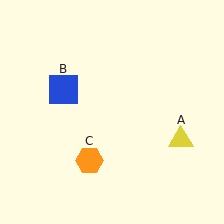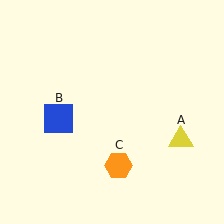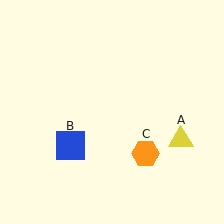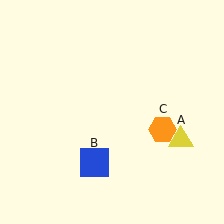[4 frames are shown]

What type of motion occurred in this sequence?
The blue square (object B), orange hexagon (object C) rotated counterclockwise around the center of the scene.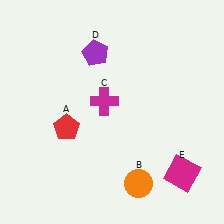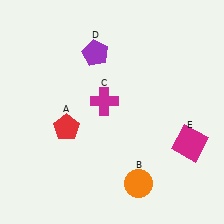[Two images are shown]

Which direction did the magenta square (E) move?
The magenta square (E) moved up.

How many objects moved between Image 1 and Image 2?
1 object moved between the two images.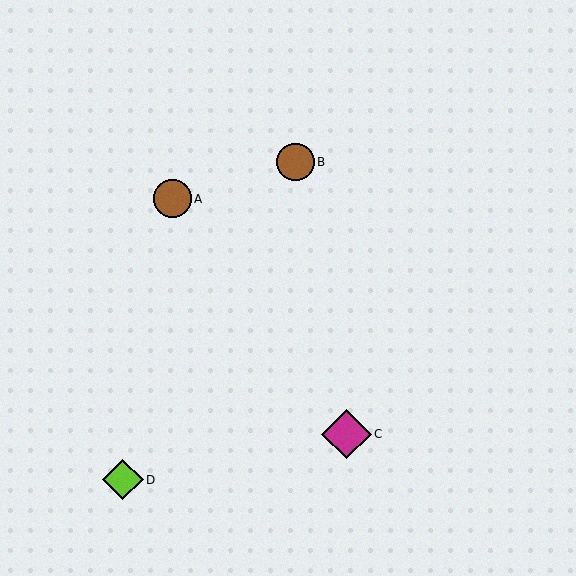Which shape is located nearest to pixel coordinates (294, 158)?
The brown circle (labeled B) at (295, 162) is nearest to that location.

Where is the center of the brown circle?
The center of the brown circle is at (295, 162).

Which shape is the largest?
The magenta diamond (labeled C) is the largest.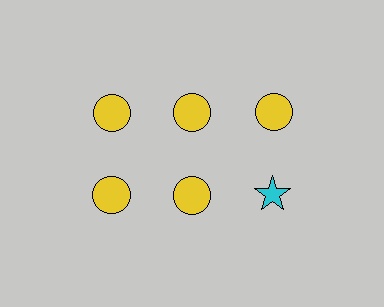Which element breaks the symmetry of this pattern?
The cyan star in the second row, center column breaks the symmetry. All other shapes are yellow circles.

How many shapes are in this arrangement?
There are 6 shapes arranged in a grid pattern.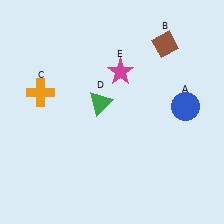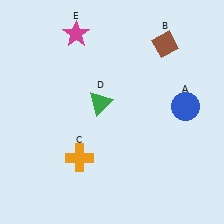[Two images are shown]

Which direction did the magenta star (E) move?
The magenta star (E) moved left.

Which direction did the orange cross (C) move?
The orange cross (C) moved down.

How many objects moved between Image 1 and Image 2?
2 objects moved between the two images.